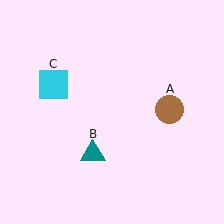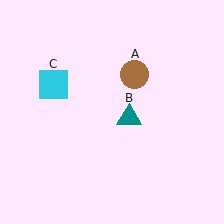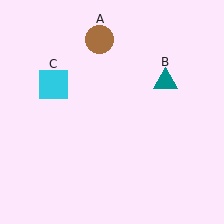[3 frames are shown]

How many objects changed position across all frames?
2 objects changed position: brown circle (object A), teal triangle (object B).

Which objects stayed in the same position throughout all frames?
Cyan square (object C) remained stationary.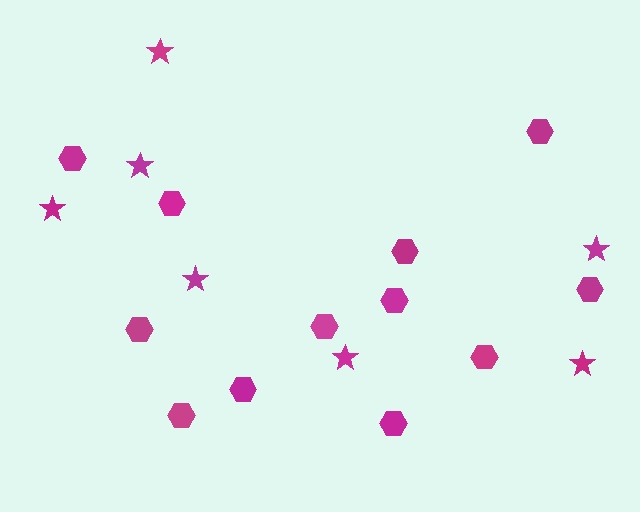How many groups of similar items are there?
There are 2 groups: one group of hexagons (12) and one group of stars (7).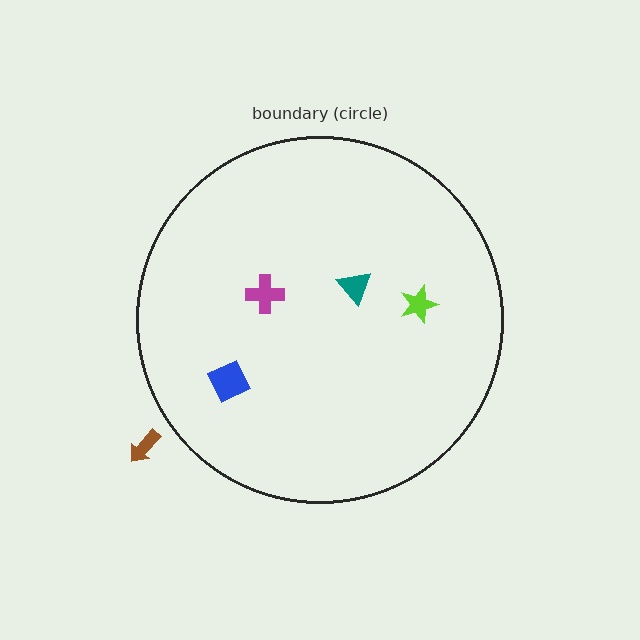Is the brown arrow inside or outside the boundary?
Outside.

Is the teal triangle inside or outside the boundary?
Inside.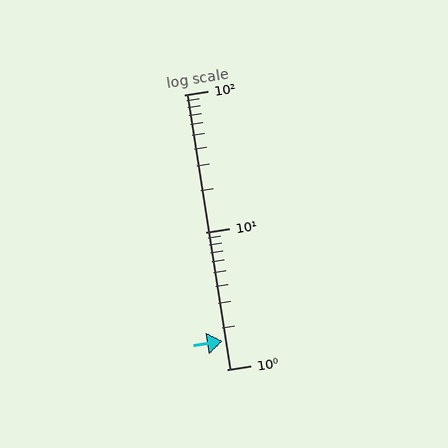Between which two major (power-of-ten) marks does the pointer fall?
The pointer is between 1 and 10.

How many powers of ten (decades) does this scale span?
The scale spans 2 decades, from 1 to 100.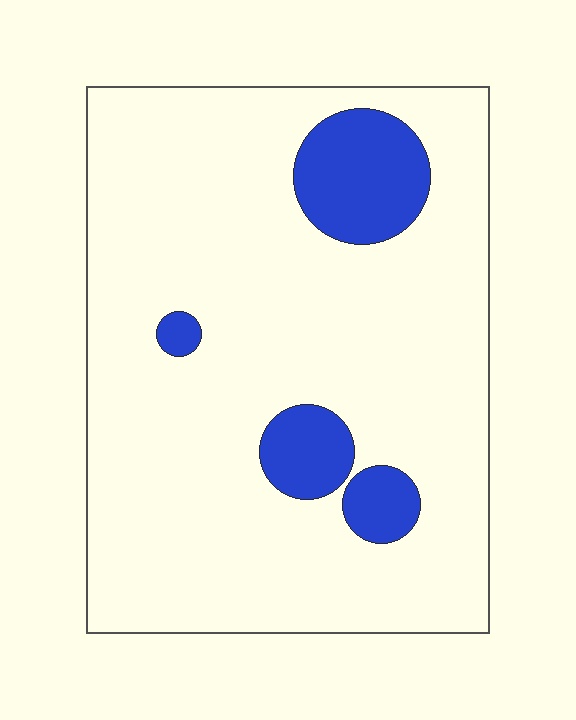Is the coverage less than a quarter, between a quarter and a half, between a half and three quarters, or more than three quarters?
Less than a quarter.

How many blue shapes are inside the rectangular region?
4.